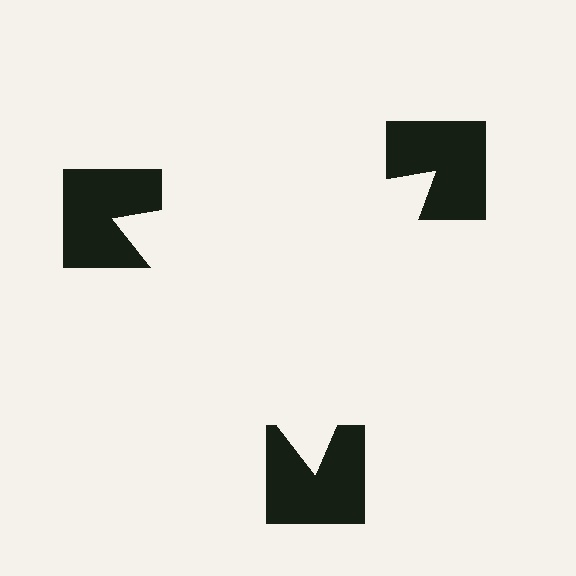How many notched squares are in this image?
There are 3 — one at each vertex of the illusory triangle.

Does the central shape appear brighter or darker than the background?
It typically appears slightly brighter than the background, even though no actual brightness change is drawn.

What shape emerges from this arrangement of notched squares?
An illusory triangle — its edges are inferred from the aligned wedge cuts in the notched squares, not physically drawn.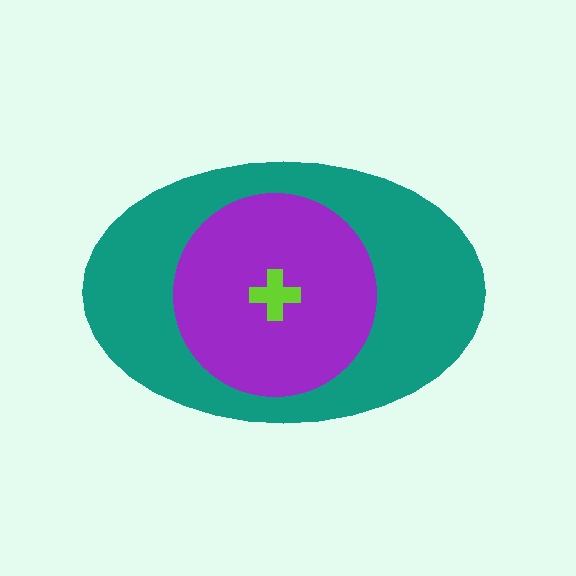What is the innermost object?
The lime cross.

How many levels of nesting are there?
3.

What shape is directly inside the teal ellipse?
The purple circle.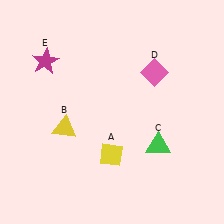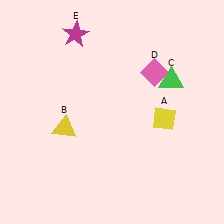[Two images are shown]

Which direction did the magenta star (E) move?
The magenta star (E) moved right.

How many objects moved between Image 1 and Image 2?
3 objects moved between the two images.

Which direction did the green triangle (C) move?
The green triangle (C) moved up.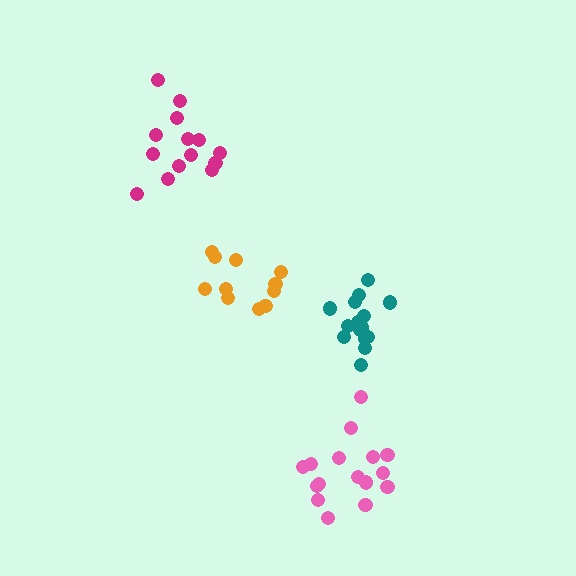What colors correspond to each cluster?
The clusters are colored: teal, pink, orange, magenta.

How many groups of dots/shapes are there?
There are 4 groups.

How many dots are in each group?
Group 1: 15 dots, Group 2: 16 dots, Group 3: 11 dots, Group 4: 14 dots (56 total).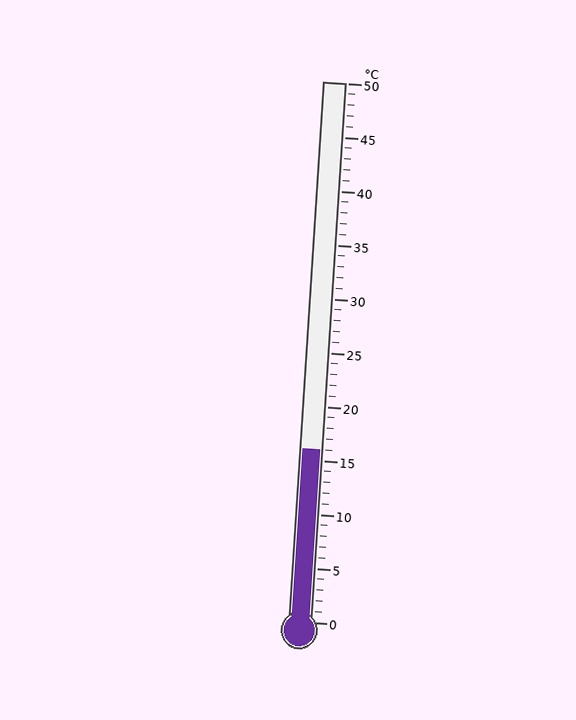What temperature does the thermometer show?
The thermometer shows approximately 16°C.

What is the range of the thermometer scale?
The thermometer scale ranges from 0°C to 50°C.